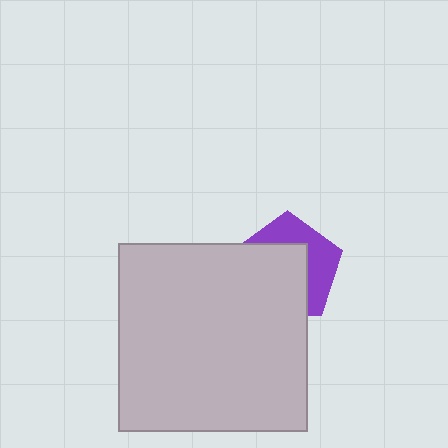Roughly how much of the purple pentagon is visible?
A small part of it is visible (roughly 42%).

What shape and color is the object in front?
The object in front is a light gray square.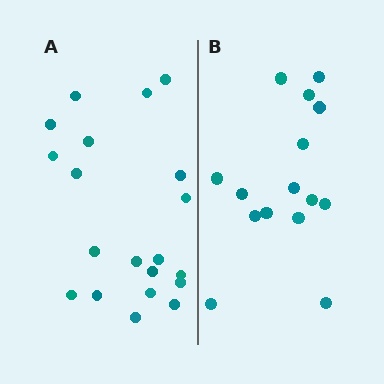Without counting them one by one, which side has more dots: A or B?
Region A (the left region) has more dots.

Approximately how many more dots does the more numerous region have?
Region A has about 5 more dots than region B.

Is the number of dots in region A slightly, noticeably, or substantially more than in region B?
Region A has noticeably more, but not dramatically so. The ratio is roughly 1.3 to 1.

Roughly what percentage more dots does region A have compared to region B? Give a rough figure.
About 35% more.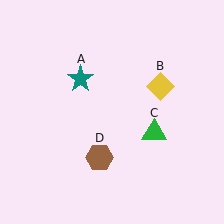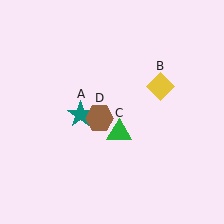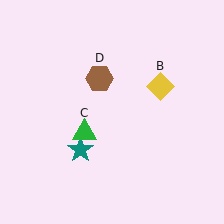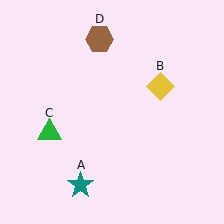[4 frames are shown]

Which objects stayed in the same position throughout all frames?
Yellow diamond (object B) remained stationary.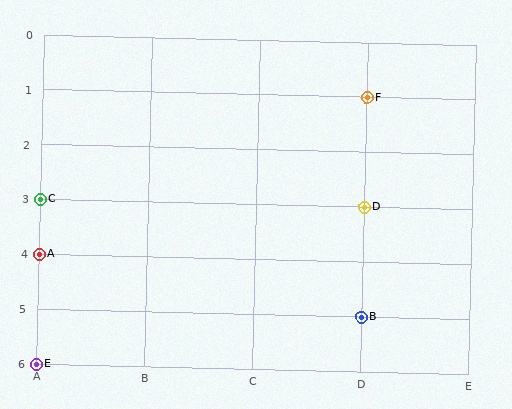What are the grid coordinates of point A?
Point A is at grid coordinates (A, 4).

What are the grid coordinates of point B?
Point B is at grid coordinates (D, 5).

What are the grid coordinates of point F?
Point F is at grid coordinates (D, 1).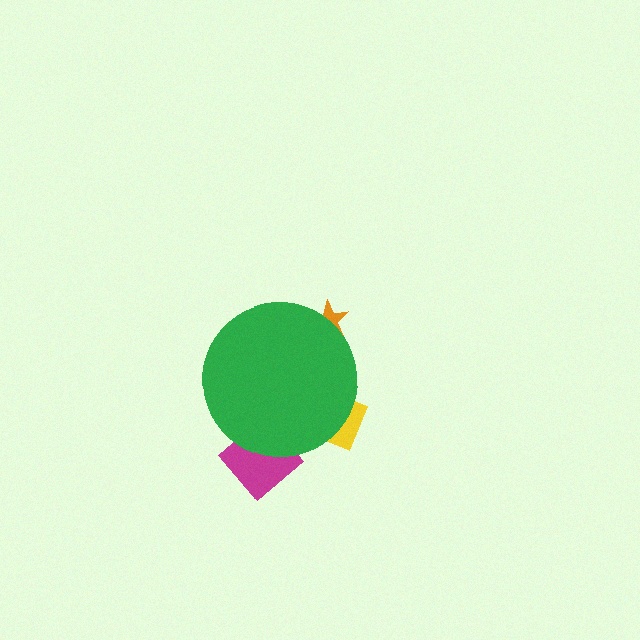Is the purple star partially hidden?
Yes, the purple star is partially hidden behind the green circle.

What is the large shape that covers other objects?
A green circle.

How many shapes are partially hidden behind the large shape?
4 shapes are partially hidden.